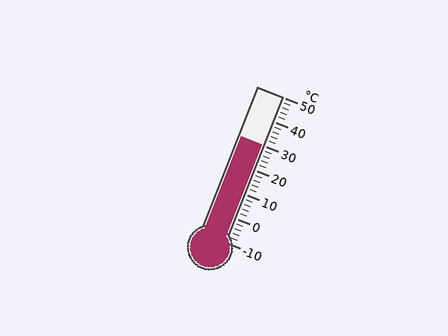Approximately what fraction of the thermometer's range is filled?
The thermometer is filled to approximately 65% of its range.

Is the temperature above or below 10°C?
The temperature is above 10°C.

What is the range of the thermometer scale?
The thermometer scale ranges from -10°C to 50°C.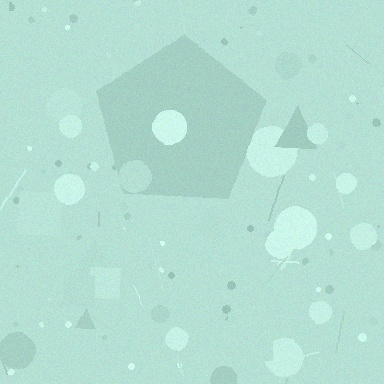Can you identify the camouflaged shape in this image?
The camouflaged shape is a pentagon.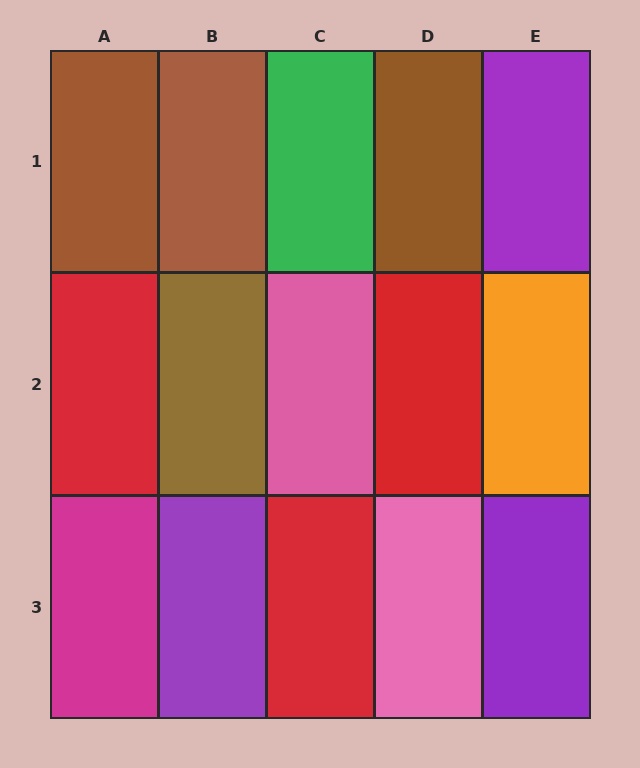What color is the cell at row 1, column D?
Brown.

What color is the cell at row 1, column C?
Green.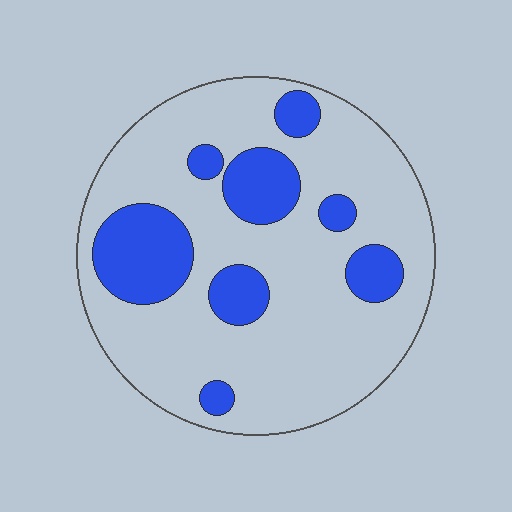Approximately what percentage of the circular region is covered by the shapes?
Approximately 25%.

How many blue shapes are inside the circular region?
8.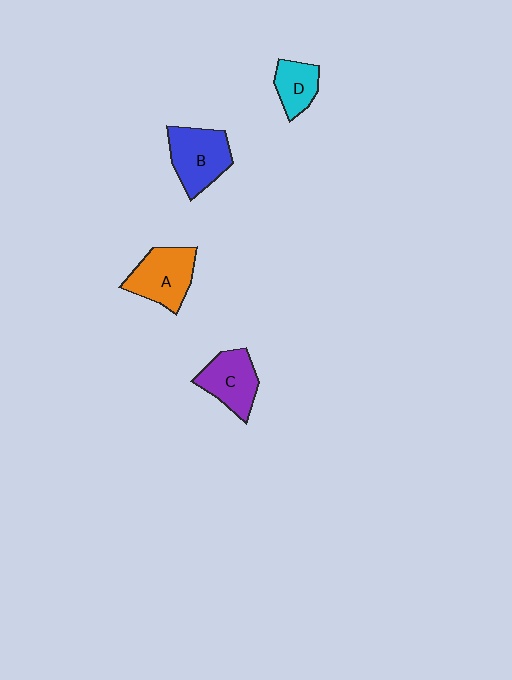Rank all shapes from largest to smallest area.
From largest to smallest: B (blue), A (orange), C (purple), D (cyan).